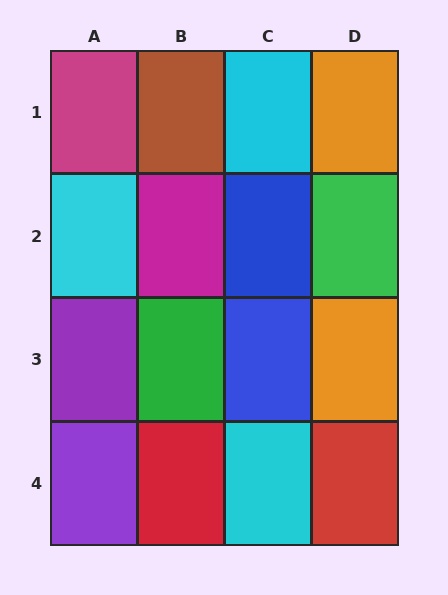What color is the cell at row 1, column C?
Cyan.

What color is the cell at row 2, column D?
Green.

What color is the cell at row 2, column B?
Magenta.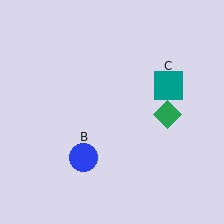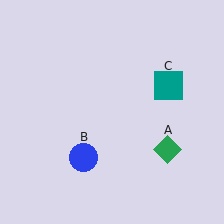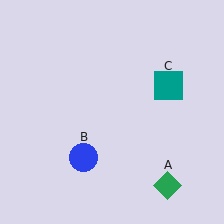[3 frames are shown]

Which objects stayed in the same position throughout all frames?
Blue circle (object B) and teal square (object C) remained stationary.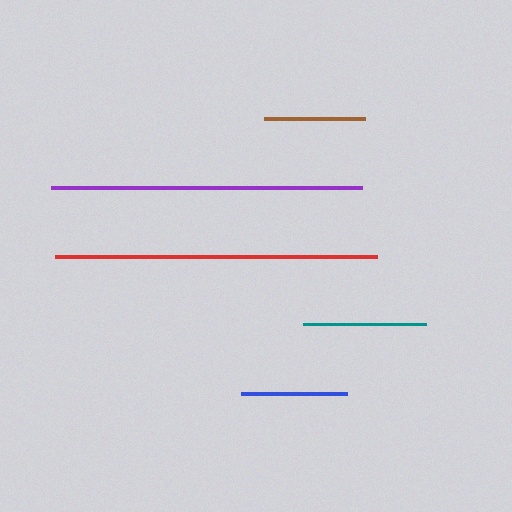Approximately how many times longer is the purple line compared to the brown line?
The purple line is approximately 3.1 times the length of the brown line.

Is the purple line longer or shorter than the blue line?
The purple line is longer than the blue line.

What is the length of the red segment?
The red segment is approximately 322 pixels long.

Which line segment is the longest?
The red line is the longest at approximately 322 pixels.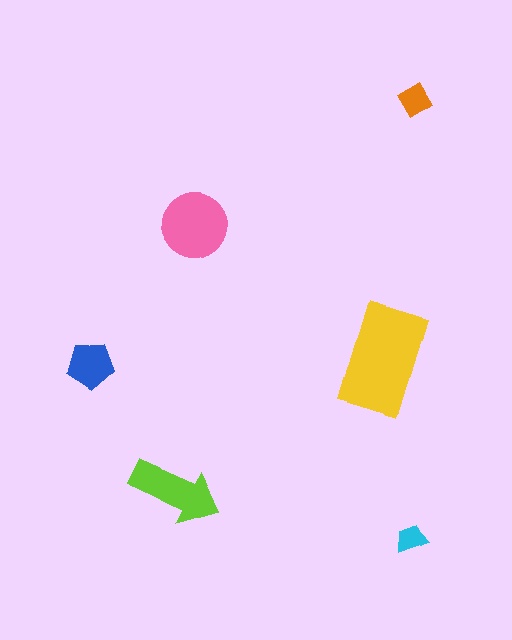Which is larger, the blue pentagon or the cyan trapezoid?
The blue pentagon.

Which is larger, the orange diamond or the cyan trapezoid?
The orange diamond.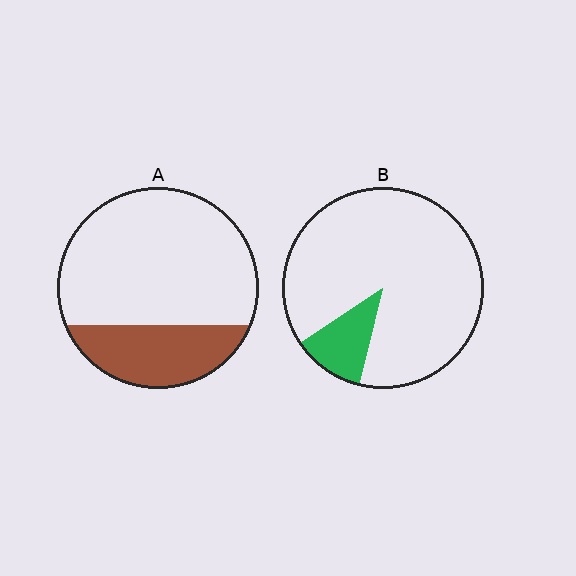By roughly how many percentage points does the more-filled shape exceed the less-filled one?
By roughly 15 percentage points (A over B).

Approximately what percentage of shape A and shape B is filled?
A is approximately 25% and B is approximately 10%.